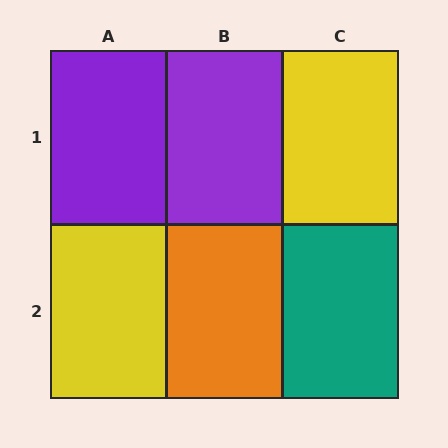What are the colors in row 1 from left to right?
Purple, purple, yellow.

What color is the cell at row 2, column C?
Teal.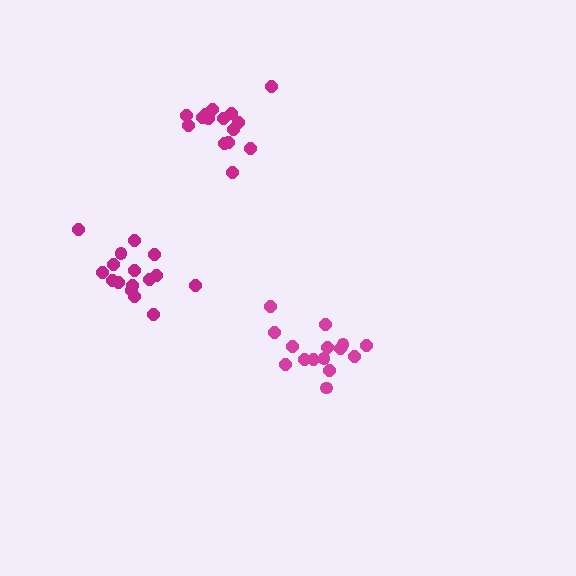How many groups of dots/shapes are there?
There are 3 groups.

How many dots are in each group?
Group 1: 15 dots, Group 2: 15 dots, Group 3: 16 dots (46 total).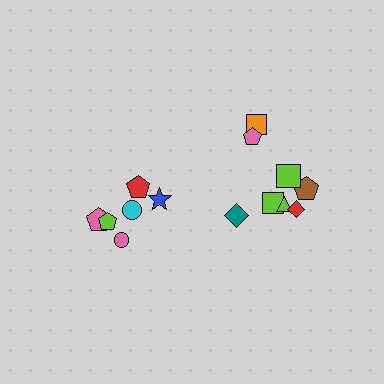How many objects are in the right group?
There are 8 objects.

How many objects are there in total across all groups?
There are 14 objects.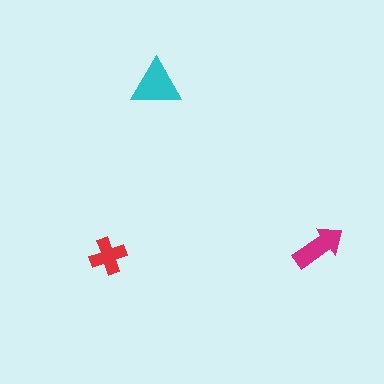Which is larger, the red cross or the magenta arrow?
The magenta arrow.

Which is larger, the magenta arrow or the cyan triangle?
The cyan triangle.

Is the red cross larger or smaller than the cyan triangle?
Smaller.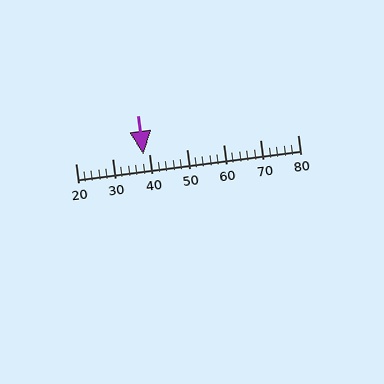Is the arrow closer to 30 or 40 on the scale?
The arrow is closer to 40.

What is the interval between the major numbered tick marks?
The major tick marks are spaced 10 units apart.